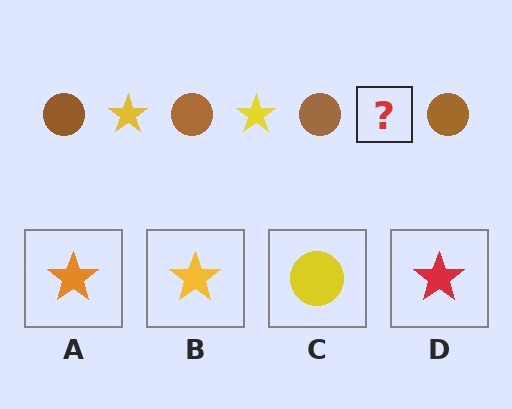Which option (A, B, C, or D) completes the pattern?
B.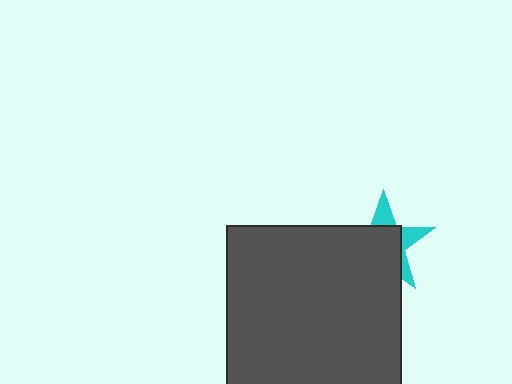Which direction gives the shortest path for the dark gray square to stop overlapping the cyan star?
Moving toward the lower-left gives the shortest separation.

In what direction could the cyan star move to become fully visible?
The cyan star could move toward the upper-right. That would shift it out from behind the dark gray square entirely.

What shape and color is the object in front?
The object in front is a dark gray square.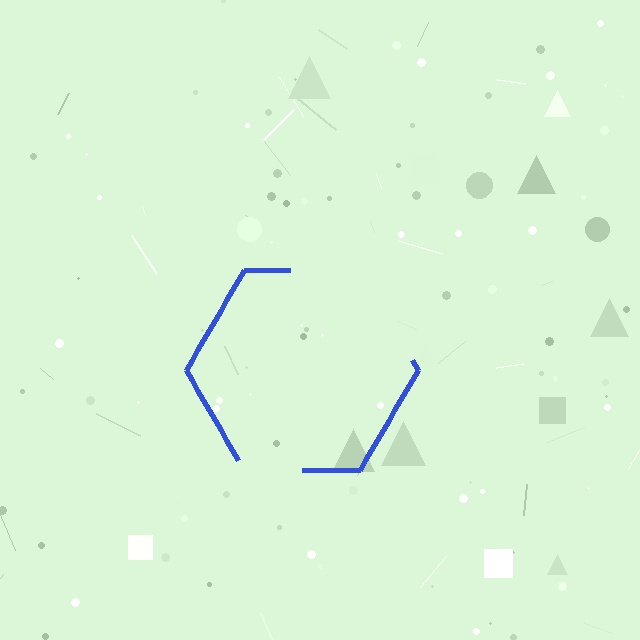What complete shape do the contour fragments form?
The contour fragments form a hexagon.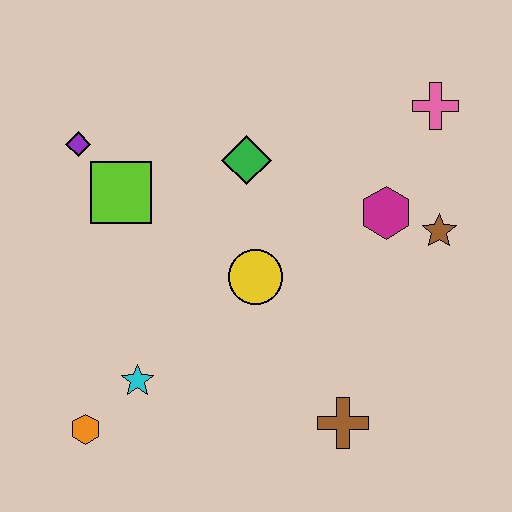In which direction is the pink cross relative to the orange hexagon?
The pink cross is to the right of the orange hexagon.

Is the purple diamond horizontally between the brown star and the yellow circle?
No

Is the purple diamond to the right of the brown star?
No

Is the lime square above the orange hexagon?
Yes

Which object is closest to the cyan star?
The orange hexagon is closest to the cyan star.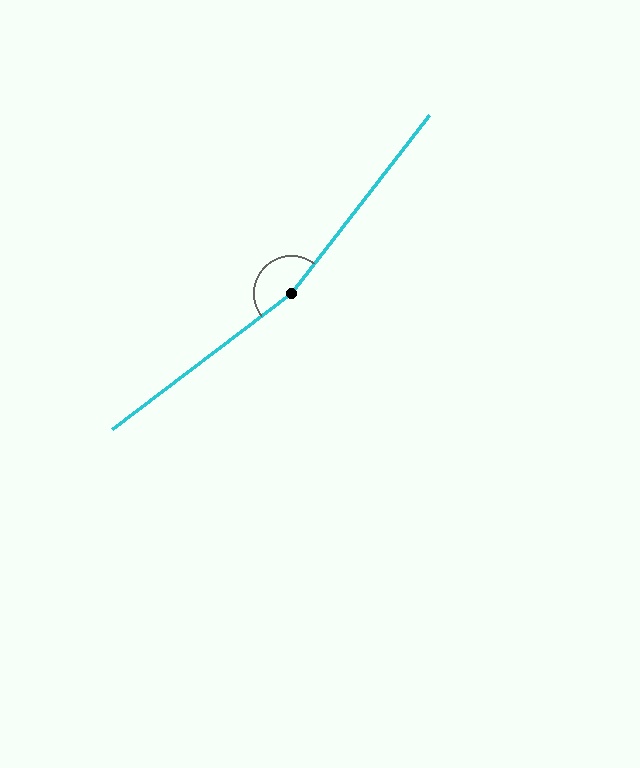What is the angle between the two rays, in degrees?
Approximately 165 degrees.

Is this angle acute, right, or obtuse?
It is obtuse.